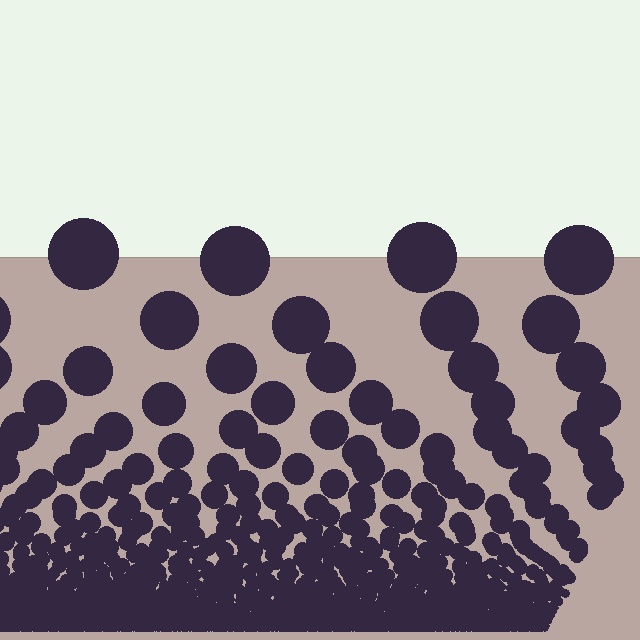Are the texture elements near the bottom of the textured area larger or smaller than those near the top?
Smaller. The gradient is inverted — elements near the bottom are smaller and denser.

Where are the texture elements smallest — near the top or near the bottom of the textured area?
Near the bottom.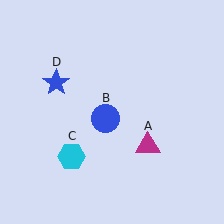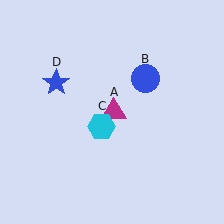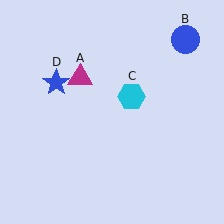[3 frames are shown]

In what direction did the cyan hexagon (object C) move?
The cyan hexagon (object C) moved up and to the right.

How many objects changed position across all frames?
3 objects changed position: magenta triangle (object A), blue circle (object B), cyan hexagon (object C).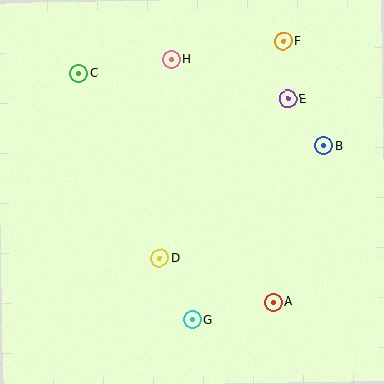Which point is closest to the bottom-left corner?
Point G is closest to the bottom-left corner.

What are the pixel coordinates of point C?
Point C is at (79, 73).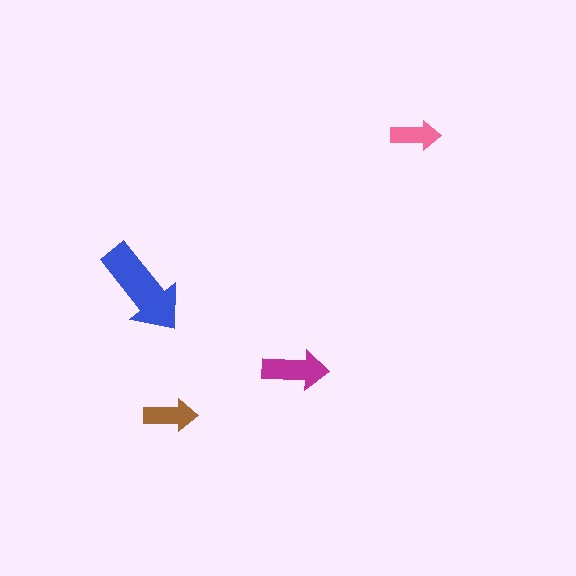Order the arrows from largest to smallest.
the blue one, the magenta one, the brown one, the pink one.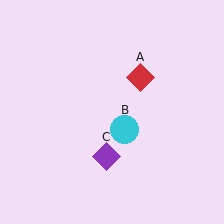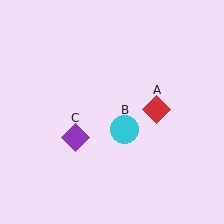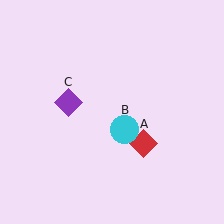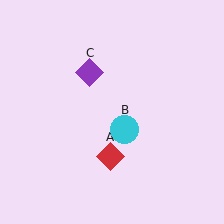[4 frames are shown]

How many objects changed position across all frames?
2 objects changed position: red diamond (object A), purple diamond (object C).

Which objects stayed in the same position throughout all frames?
Cyan circle (object B) remained stationary.